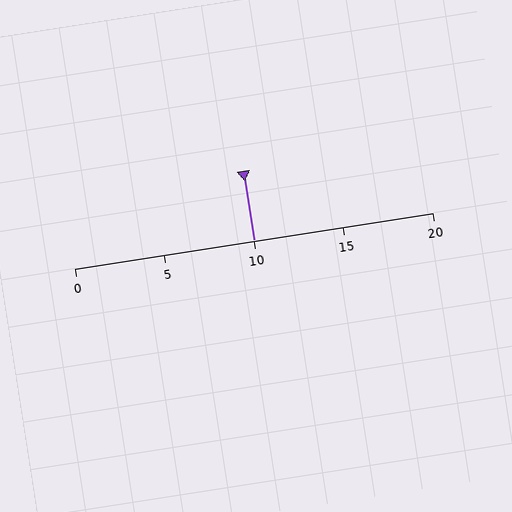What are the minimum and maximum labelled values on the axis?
The axis runs from 0 to 20.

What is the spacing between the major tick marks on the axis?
The major ticks are spaced 5 apart.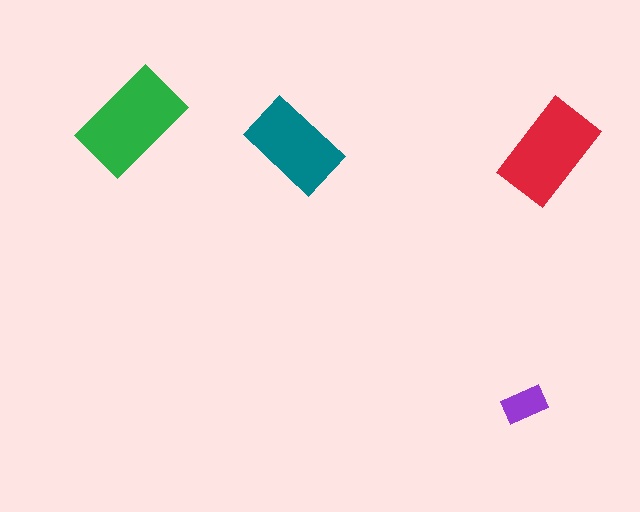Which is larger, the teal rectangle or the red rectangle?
The red one.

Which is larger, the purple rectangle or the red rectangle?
The red one.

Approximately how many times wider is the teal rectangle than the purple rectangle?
About 2 times wider.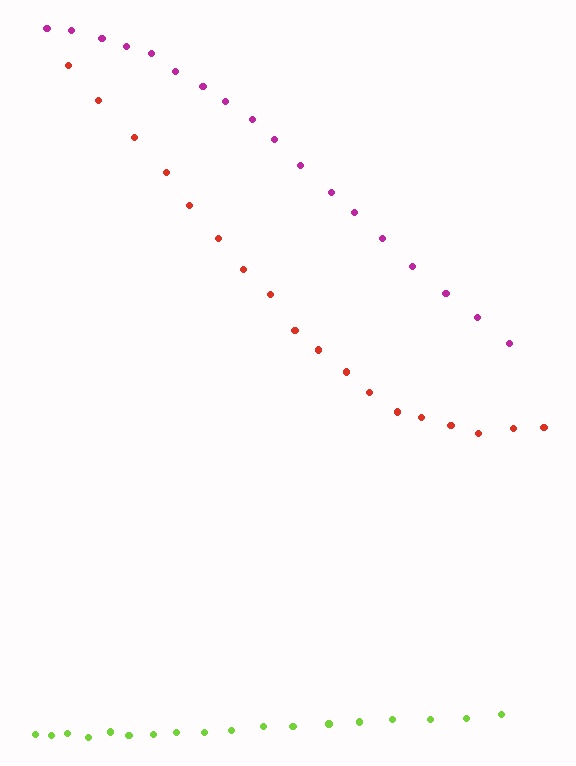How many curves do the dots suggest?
There are 3 distinct paths.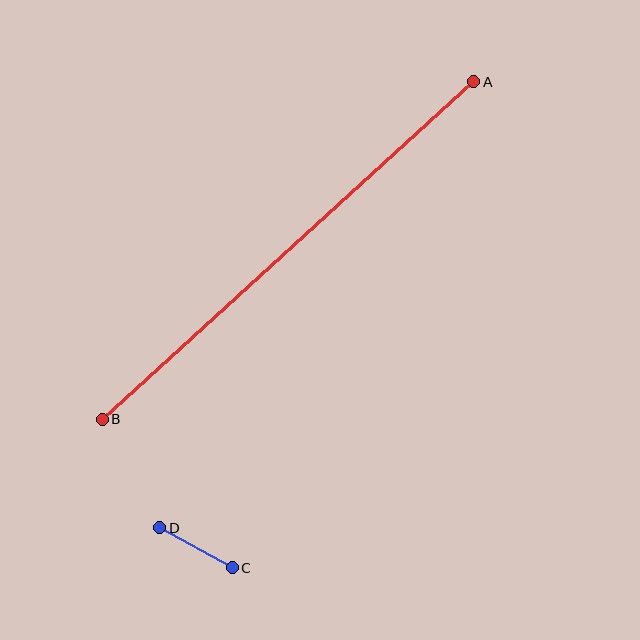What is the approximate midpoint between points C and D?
The midpoint is at approximately (196, 548) pixels.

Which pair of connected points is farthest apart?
Points A and B are farthest apart.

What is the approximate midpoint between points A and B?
The midpoint is at approximately (288, 250) pixels.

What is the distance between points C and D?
The distance is approximately 83 pixels.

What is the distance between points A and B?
The distance is approximately 502 pixels.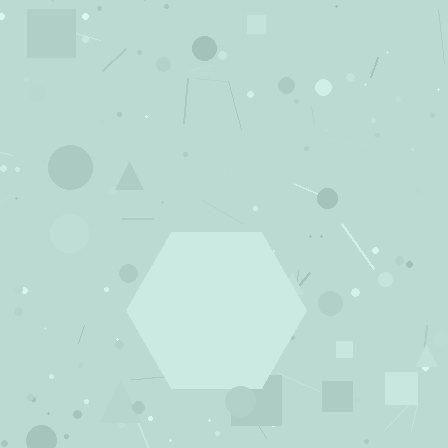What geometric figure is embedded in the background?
A hexagon is embedded in the background.